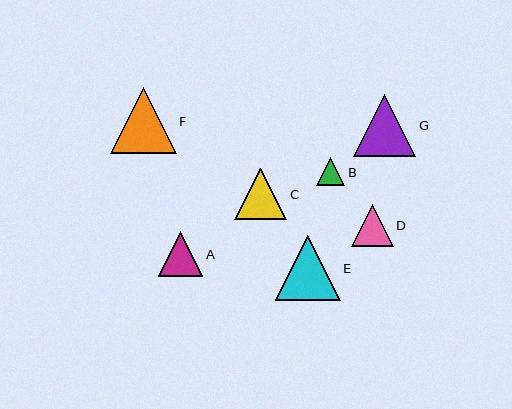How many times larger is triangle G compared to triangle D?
Triangle G is approximately 1.5 times the size of triangle D.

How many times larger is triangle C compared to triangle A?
Triangle C is approximately 1.2 times the size of triangle A.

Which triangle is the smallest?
Triangle B is the smallest with a size of approximately 28 pixels.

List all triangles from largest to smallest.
From largest to smallest: F, E, G, C, A, D, B.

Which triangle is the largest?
Triangle F is the largest with a size of approximately 66 pixels.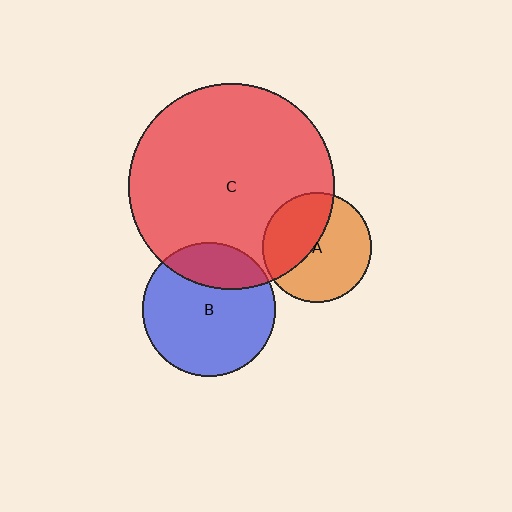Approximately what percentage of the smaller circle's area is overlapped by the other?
Approximately 40%.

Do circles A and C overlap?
Yes.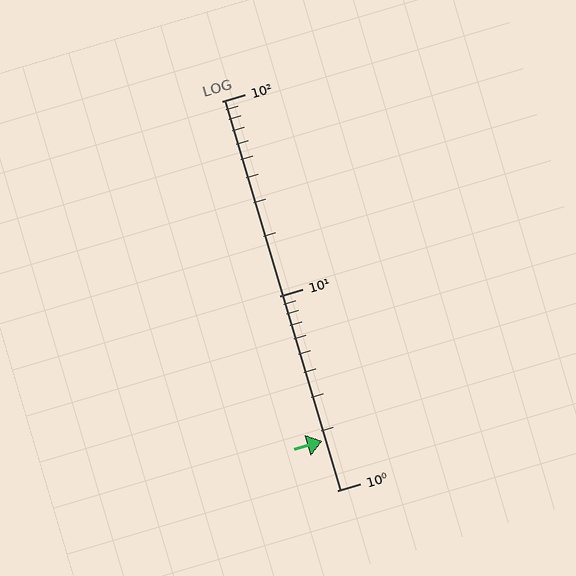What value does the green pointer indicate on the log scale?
The pointer indicates approximately 1.8.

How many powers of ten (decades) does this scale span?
The scale spans 2 decades, from 1 to 100.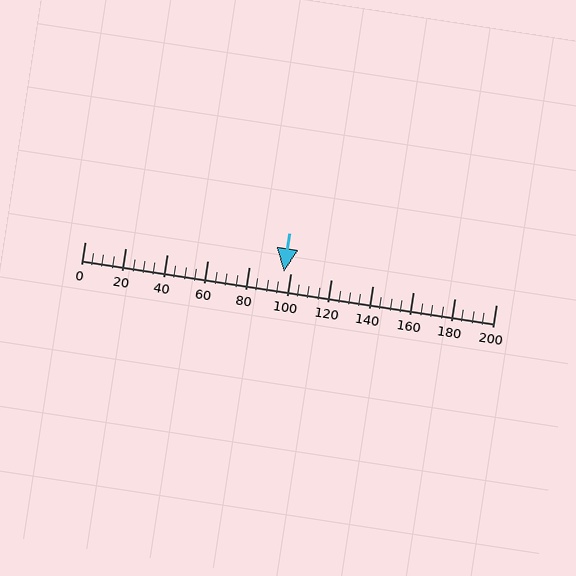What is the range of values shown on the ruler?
The ruler shows values from 0 to 200.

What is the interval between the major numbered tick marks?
The major tick marks are spaced 20 units apart.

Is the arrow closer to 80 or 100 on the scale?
The arrow is closer to 100.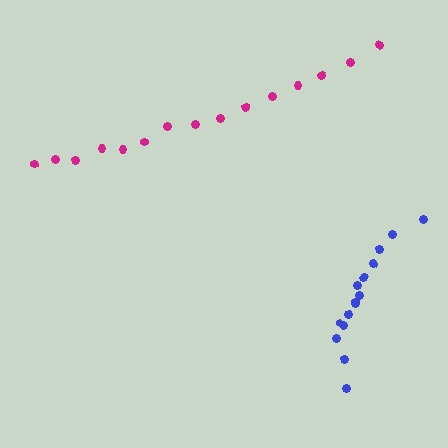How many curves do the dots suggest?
There are 2 distinct paths.